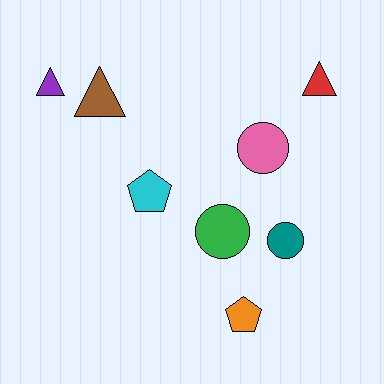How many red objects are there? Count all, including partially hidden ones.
There is 1 red object.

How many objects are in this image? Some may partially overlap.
There are 8 objects.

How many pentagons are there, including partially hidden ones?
There are 2 pentagons.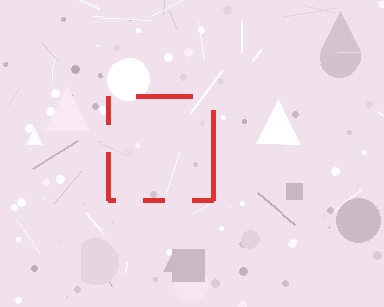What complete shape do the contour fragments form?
The contour fragments form a square.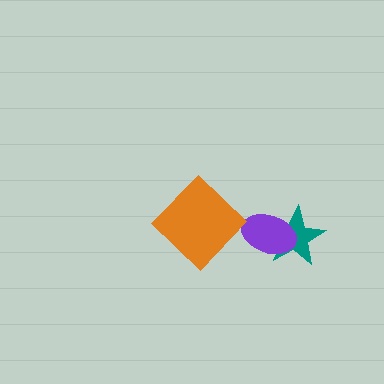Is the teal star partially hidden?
Yes, it is partially covered by another shape.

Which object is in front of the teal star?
The purple ellipse is in front of the teal star.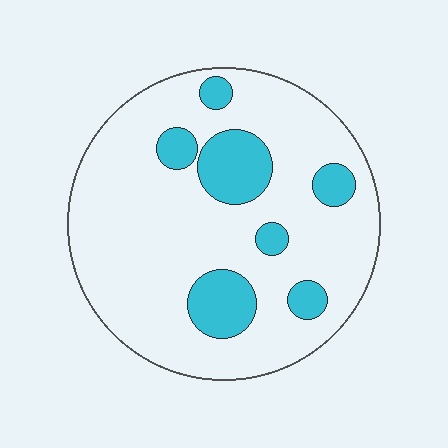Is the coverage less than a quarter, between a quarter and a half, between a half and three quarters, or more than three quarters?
Less than a quarter.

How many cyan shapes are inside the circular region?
7.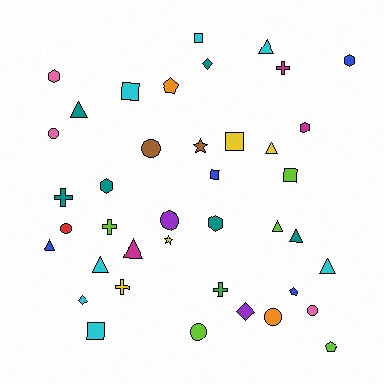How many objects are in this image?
There are 40 objects.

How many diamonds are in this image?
There are 3 diamonds.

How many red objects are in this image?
There is 1 red object.